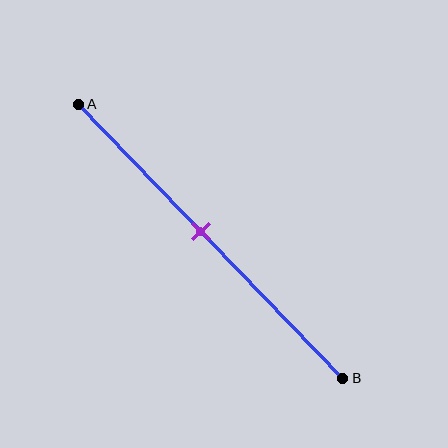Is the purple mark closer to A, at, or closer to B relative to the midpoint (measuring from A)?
The purple mark is closer to point A than the midpoint of segment AB.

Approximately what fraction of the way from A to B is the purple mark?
The purple mark is approximately 45% of the way from A to B.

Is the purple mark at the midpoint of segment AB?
No, the mark is at about 45% from A, not at the 50% midpoint.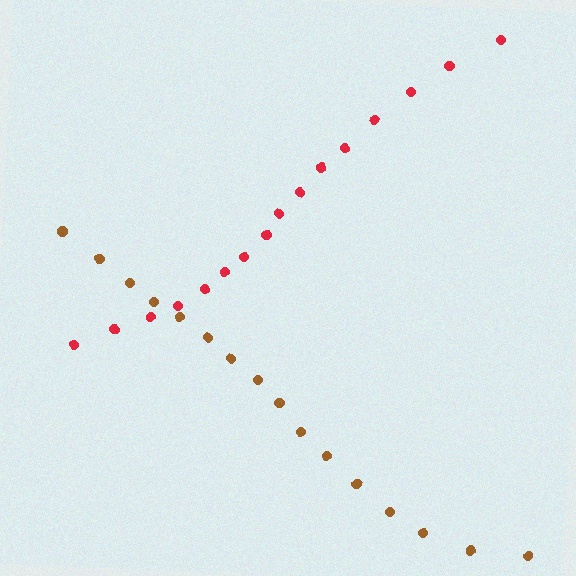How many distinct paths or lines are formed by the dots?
There are 2 distinct paths.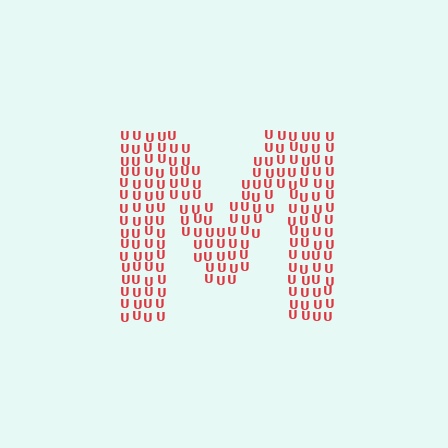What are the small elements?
The small elements are letter U's.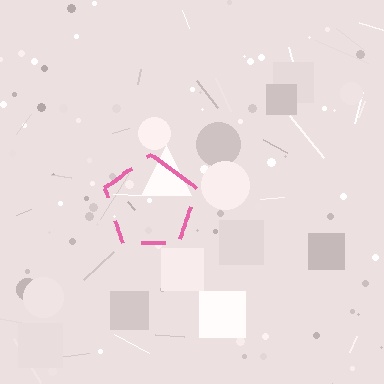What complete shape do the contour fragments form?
The contour fragments form a pentagon.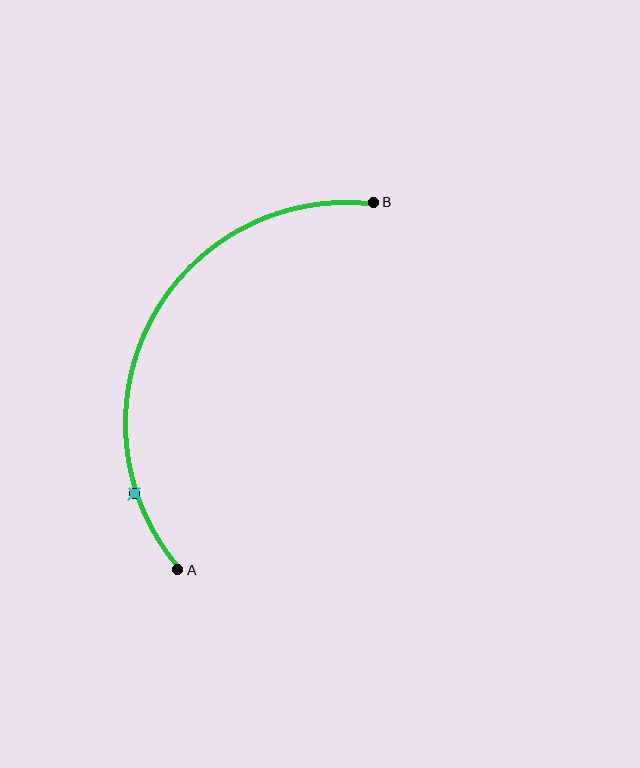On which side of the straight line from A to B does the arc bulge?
The arc bulges to the left of the straight line connecting A and B.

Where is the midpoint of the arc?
The arc midpoint is the point on the curve farthest from the straight line joining A and B. It sits to the left of that line.